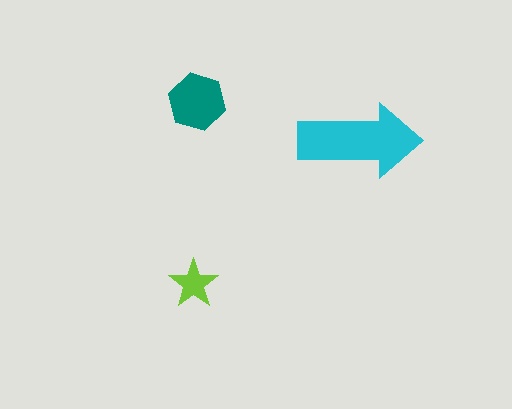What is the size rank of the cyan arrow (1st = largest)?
1st.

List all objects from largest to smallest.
The cyan arrow, the teal hexagon, the lime star.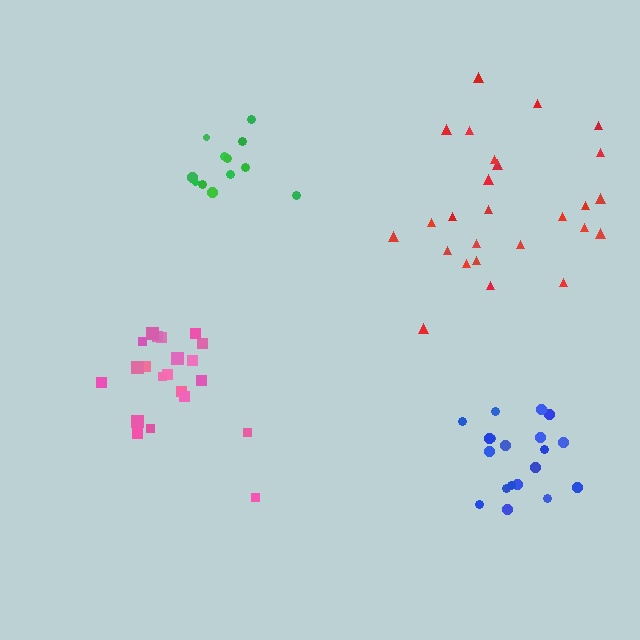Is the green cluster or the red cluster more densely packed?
Green.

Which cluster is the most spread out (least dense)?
Red.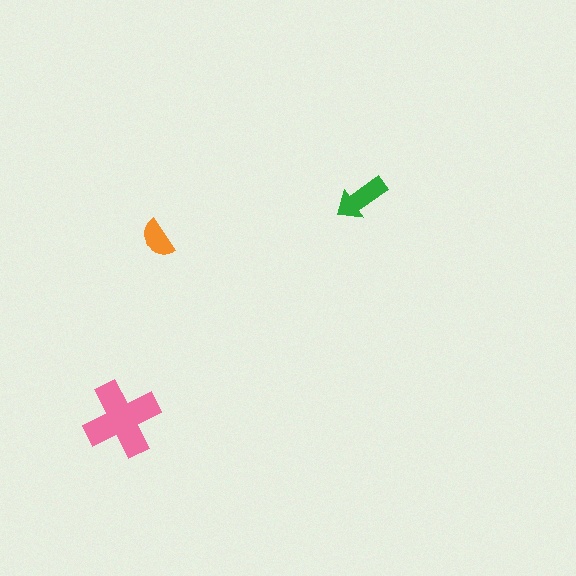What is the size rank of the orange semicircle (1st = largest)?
3rd.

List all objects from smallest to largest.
The orange semicircle, the green arrow, the pink cross.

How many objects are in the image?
There are 3 objects in the image.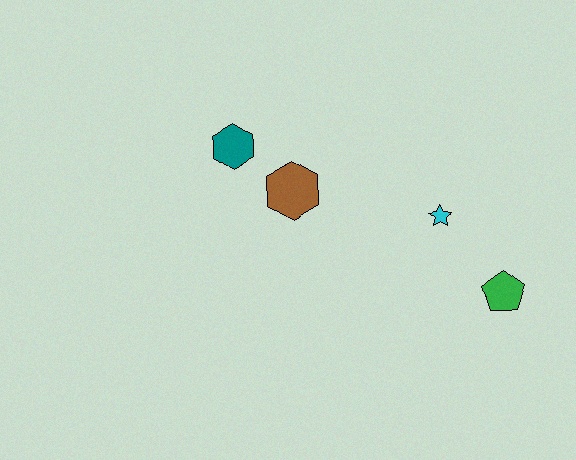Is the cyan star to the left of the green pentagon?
Yes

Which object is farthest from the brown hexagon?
The green pentagon is farthest from the brown hexagon.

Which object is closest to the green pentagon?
The cyan star is closest to the green pentagon.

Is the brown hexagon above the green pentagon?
Yes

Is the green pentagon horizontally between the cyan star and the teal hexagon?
No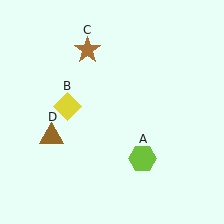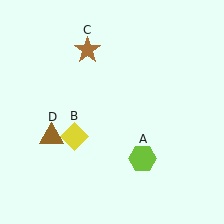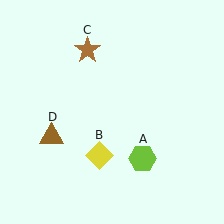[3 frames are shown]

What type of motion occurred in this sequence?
The yellow diamond (object B) rotated counterclockwise around the center of the scene.